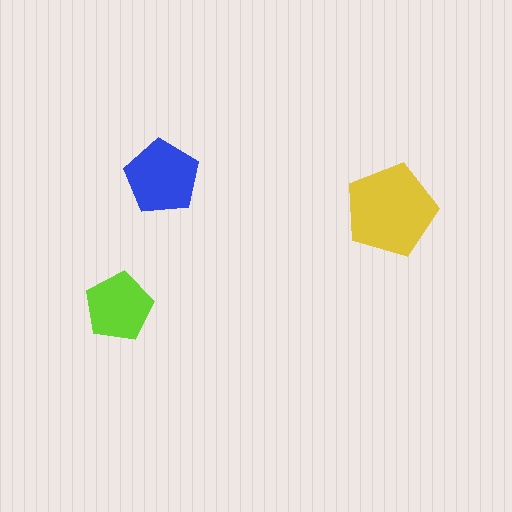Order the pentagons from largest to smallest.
the yellow one, the blue one, the lime one.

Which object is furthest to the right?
The yellow pentagon is rightmost.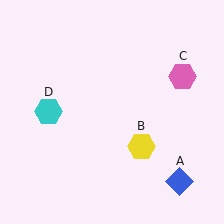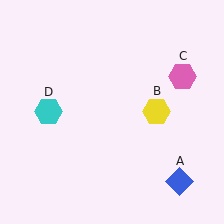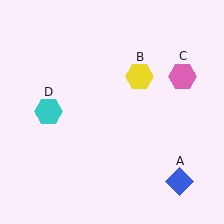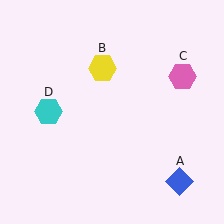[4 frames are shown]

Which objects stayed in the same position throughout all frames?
Blue diamond (object A) and pink hexagon (object C) and cyan hexagon (object D) remained stationary.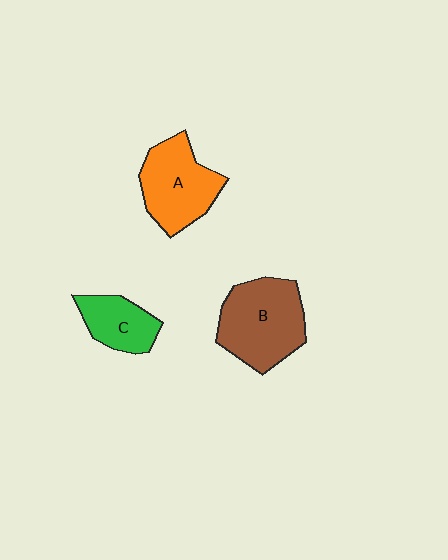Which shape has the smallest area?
Shape C (green).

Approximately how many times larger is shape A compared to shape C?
Approximately 1.5 times.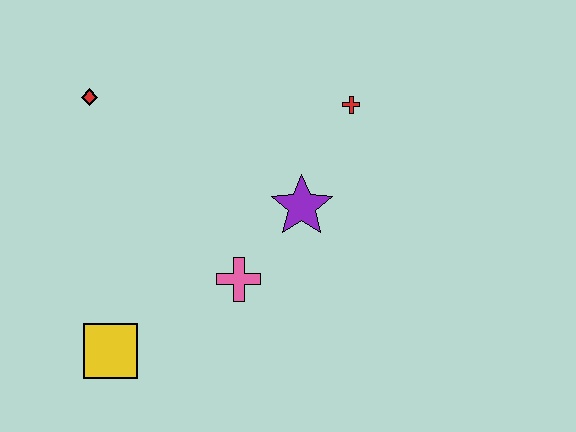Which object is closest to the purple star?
The pink cross is closest to the purple star.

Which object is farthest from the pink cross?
The red diamond is farthest from the pink cross.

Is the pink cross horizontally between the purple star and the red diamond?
Yes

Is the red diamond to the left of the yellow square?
Yes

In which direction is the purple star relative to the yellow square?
The purple star is to the right of the yellow square.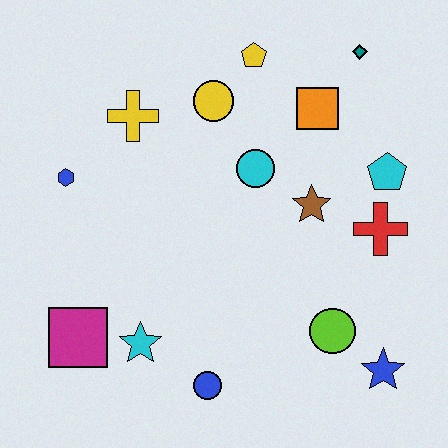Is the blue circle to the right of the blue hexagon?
Yes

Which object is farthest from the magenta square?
The teal diamond is farthest from the magenta square.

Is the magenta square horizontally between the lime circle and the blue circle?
No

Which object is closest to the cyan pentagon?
The red cross is closest to the cyan pentagon.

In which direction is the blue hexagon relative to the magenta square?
The blue hexagon is above the magenta square.